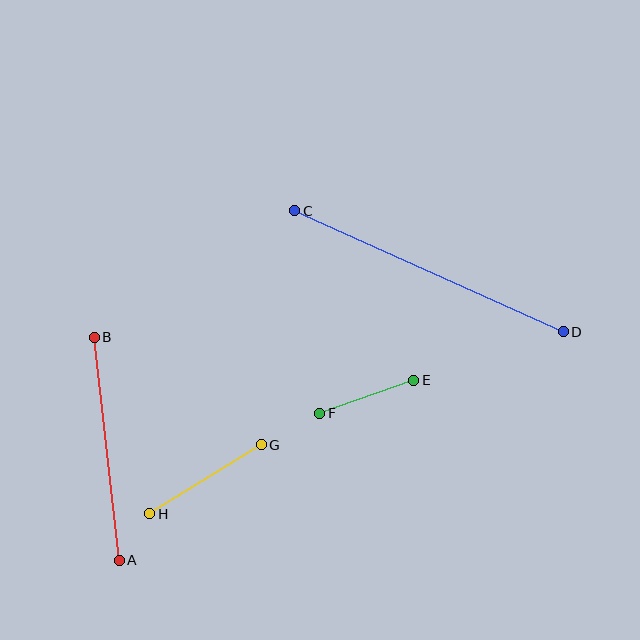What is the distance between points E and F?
The distance is approximately 99 pixels.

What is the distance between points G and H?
The distance is approximately 131 pixels.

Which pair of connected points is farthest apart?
Points C and D are farthest apart.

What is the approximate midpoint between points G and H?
The midpoint is at approximately (206, 479) pixels.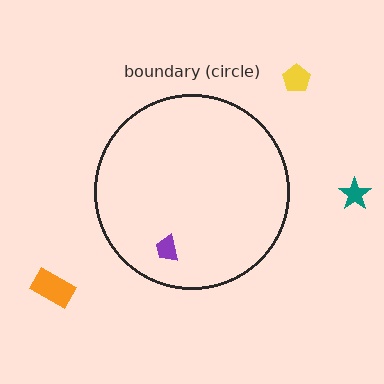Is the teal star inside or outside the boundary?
Outside.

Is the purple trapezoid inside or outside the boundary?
Inside.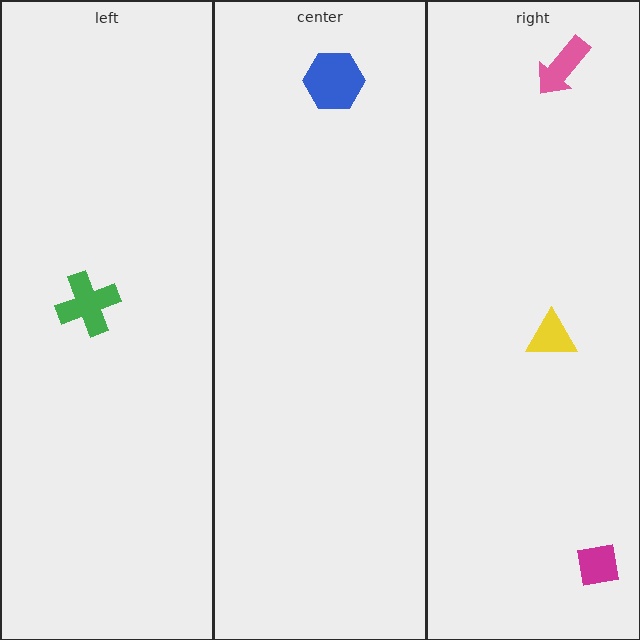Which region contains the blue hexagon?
The center region.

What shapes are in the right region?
The magenta square, the pink arrow, the yellow triangle.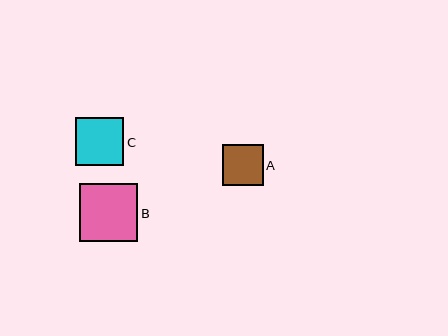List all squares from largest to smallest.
From largest to smallest: B, C, A.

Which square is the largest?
Square B is the largest with a size of approximately 58 pixels.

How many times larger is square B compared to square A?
Square B is approximately 1.4 times the size of square A.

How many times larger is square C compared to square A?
Square C is approximately 1.2 times the size of square A.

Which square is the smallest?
Square A is the smallest with a size of approximately 41 pixels.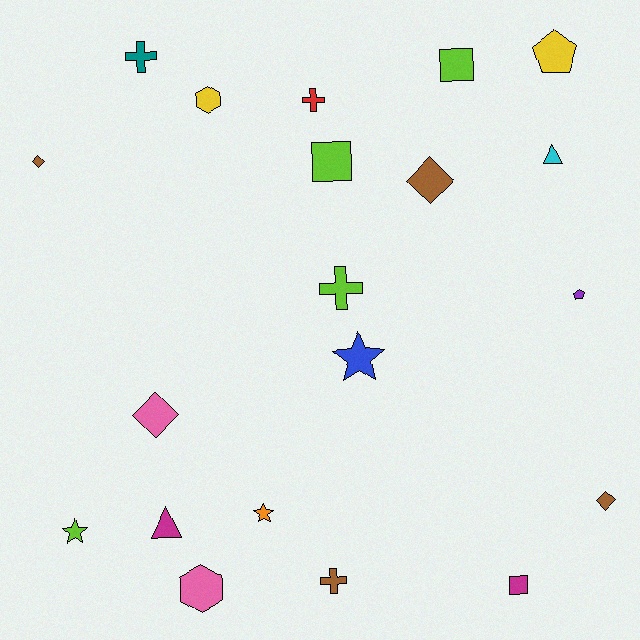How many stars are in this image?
There are 3 stars.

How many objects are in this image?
There are 20 objects.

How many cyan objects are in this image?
There is 1 cyan object.